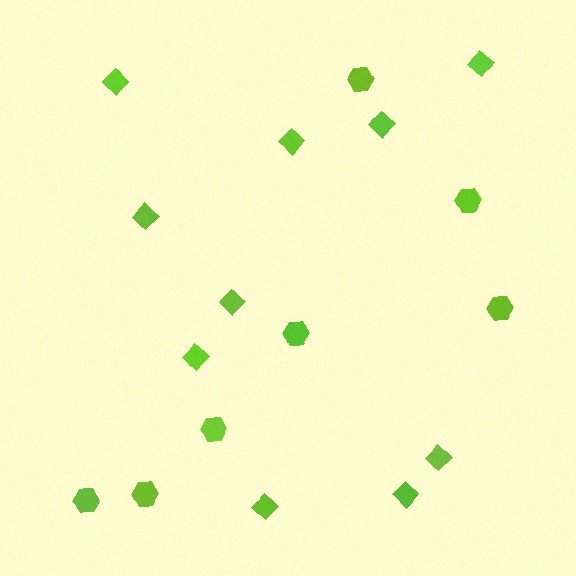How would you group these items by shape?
There are 2 groups: one group of hexagons (7) and one group of diamonds (10).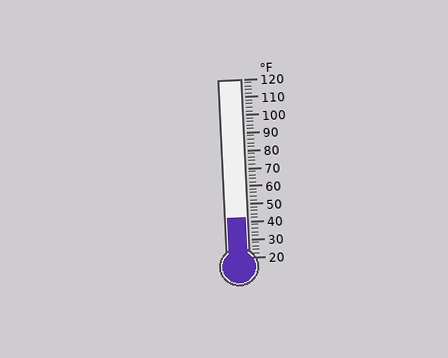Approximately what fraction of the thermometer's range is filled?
The thermometer is filled to approximately 20% of its range.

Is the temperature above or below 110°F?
The temperature is below 110°F.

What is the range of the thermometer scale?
The thermometer scale ranges from 20°F to 120°F.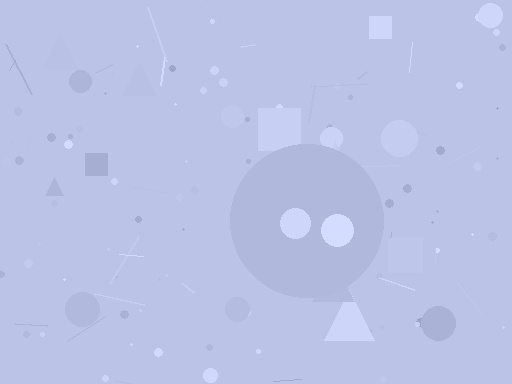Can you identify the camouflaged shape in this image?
The camouflaged shape is a circle.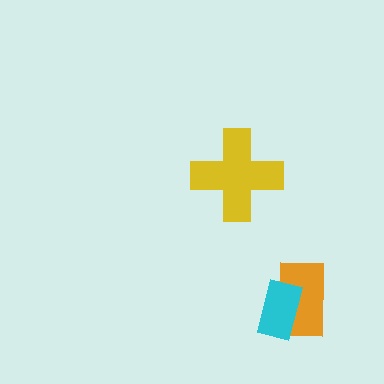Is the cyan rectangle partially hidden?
No, no other shape covers it.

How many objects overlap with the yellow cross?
0 objects overlap with the yellow cross.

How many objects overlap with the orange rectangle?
1 object overlaps with the orange rectangle.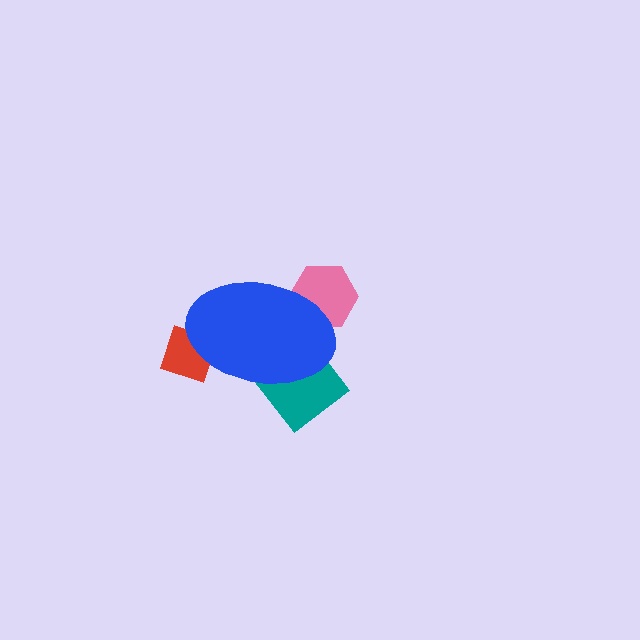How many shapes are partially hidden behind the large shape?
3 shapes are partially hidden.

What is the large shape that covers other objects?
A blue ellipse.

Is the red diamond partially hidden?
Yes, the red diamond is partially hidden behind the blue ellipse.